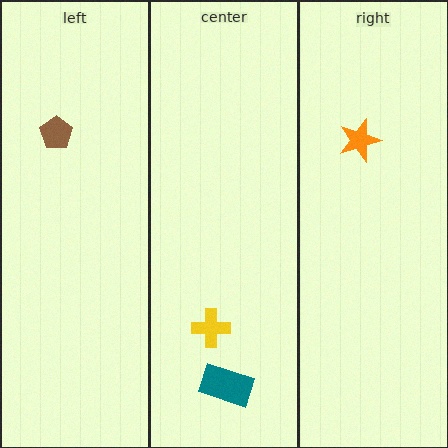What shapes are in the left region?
The brown pentagon.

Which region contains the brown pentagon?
The left region.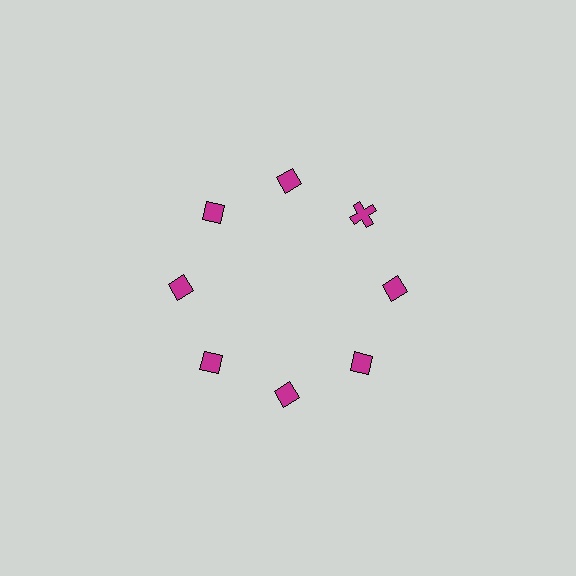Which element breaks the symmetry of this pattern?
The magenta cross at roughly the 2 o'clock position breaks the symmetry. All other shapes are magenta diamonds.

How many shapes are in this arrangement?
There are 8 shapes arranged in a ring pattern.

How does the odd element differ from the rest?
It has a different shape: cross instead of diamond.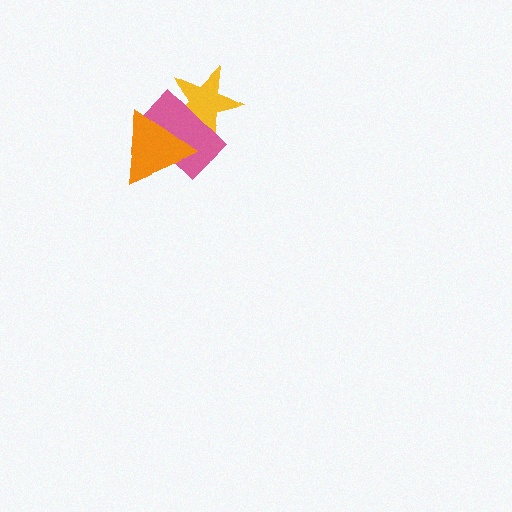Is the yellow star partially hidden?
Yes, it is partially covered by another shape.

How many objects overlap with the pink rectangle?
2 objects overlap with the pink rectangle.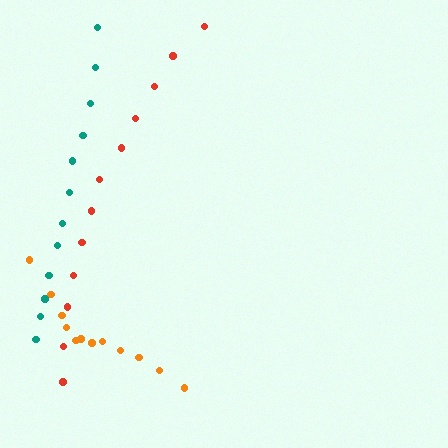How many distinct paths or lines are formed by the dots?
There are 3 distinct paths.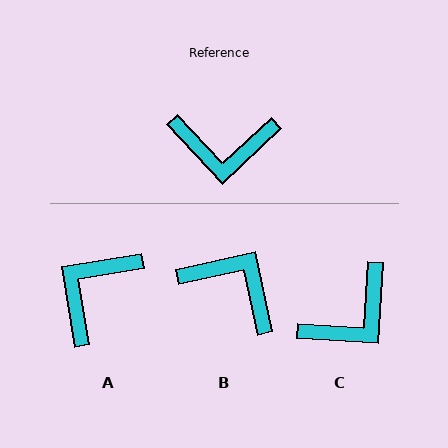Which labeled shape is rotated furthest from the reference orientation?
B, about 149 degrees away.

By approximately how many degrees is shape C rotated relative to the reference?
Approximately 43 degrees counter-clockwise.